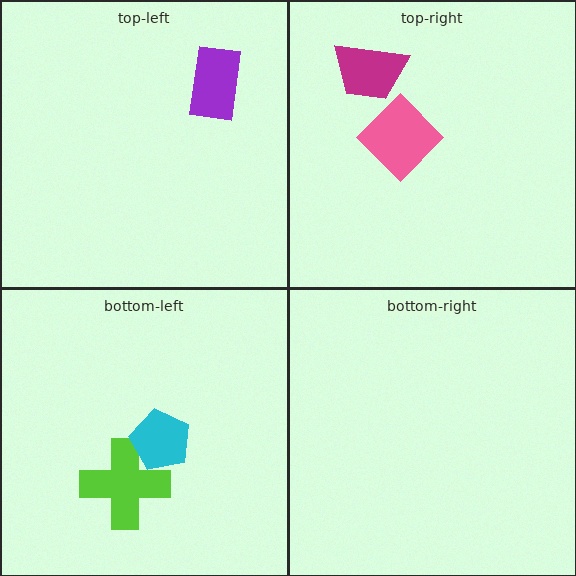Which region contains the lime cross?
The bottom-left region.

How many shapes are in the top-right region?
2.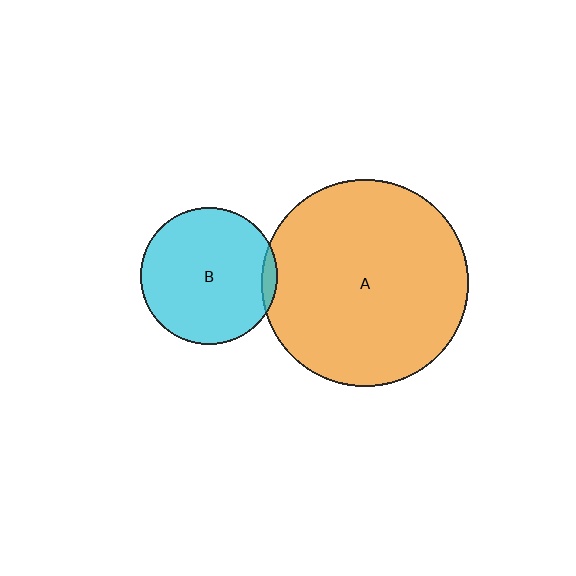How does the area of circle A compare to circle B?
Approximately 2.3 times.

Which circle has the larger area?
Circle A (orange).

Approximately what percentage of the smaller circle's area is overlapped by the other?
Approximately 5%.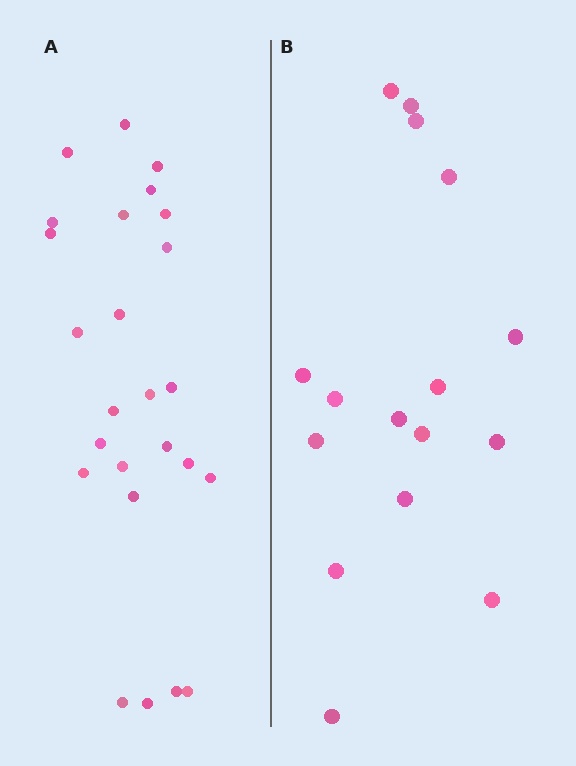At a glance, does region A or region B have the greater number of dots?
Region A (the left region) has more dots.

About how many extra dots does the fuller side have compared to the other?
Region A has roughly 8 or so more dots than region B.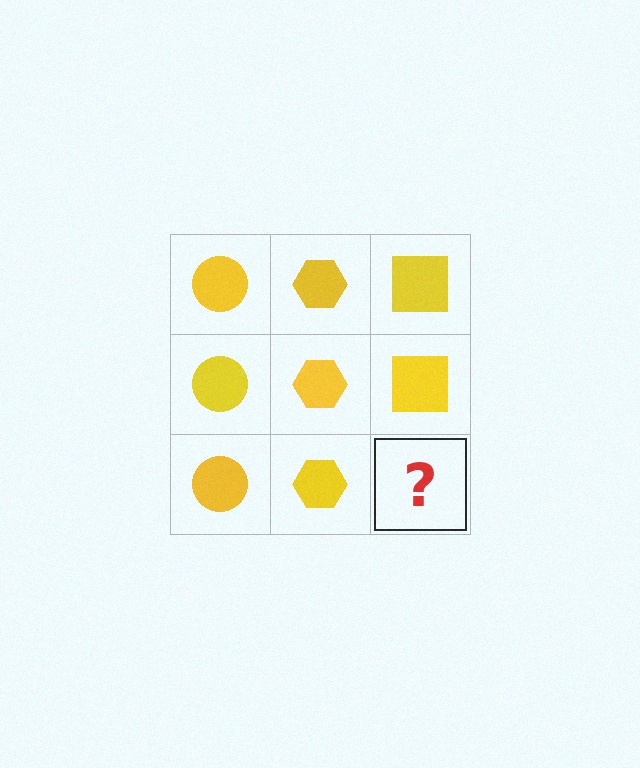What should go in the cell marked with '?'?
The missing cell should contain a yellow square.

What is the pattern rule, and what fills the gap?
The rule is that each column has a consistent shape. The gap should be filled with a yellow square.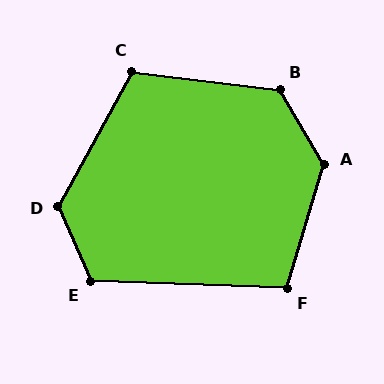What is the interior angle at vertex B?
Approximately 128 degrees (obtuse).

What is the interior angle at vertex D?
Approximately 128 degrees (obtuse).